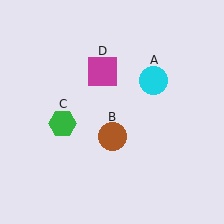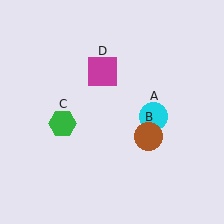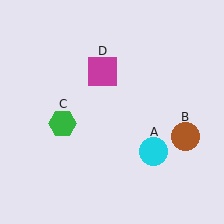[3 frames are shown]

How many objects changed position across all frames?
2 objects changed position: cyan circle (object A), brown circle (object B).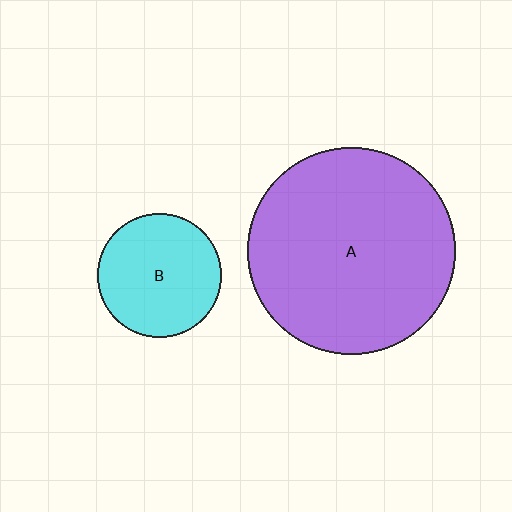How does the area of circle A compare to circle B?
Approximately 2.8 times.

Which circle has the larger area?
Circle A (purple).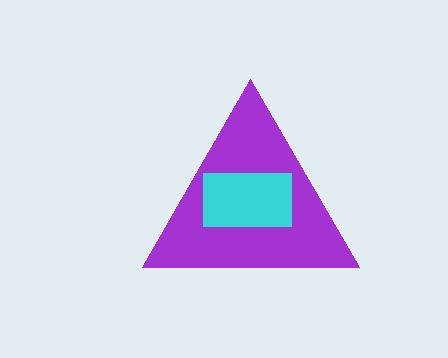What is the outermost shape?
The purple triangle.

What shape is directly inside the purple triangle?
The cyan rectangle.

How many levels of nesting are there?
2.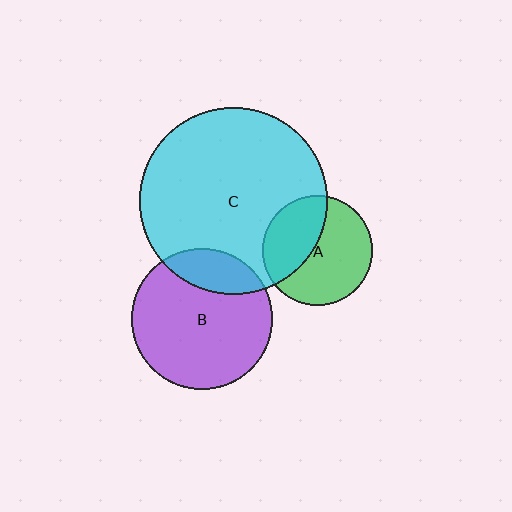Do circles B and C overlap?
Yes.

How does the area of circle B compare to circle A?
Approximately 1.6 times.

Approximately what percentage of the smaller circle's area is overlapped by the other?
Approximately 20%.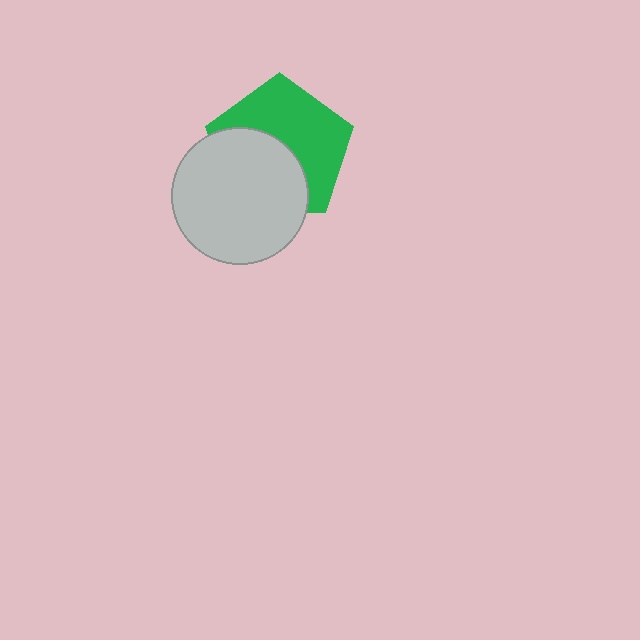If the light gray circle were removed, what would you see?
You would see the complete green pentagon.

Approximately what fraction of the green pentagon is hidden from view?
Roughly 45% of the green pentagon is hidden behind the light gray circle.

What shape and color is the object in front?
The object in front is a light gray circle.